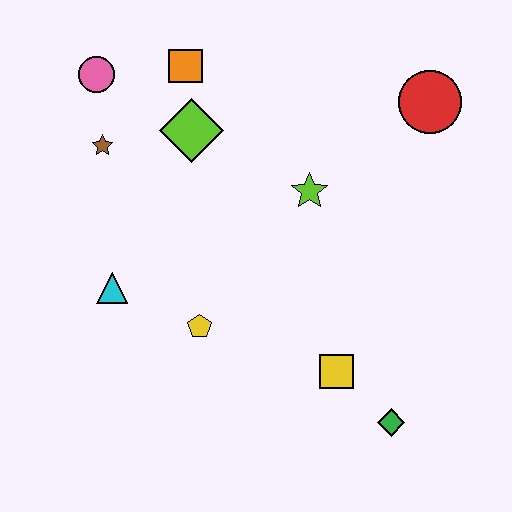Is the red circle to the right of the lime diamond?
Yes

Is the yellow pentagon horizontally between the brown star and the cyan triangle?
No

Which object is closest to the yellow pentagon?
The cyan triangle is closest to the yellow pentagon.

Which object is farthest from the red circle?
The cyan triangle is farthest from the red circle.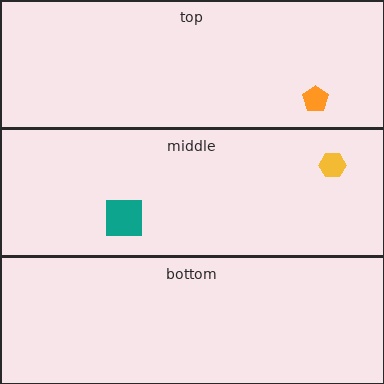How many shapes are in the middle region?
2.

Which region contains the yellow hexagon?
The middle region.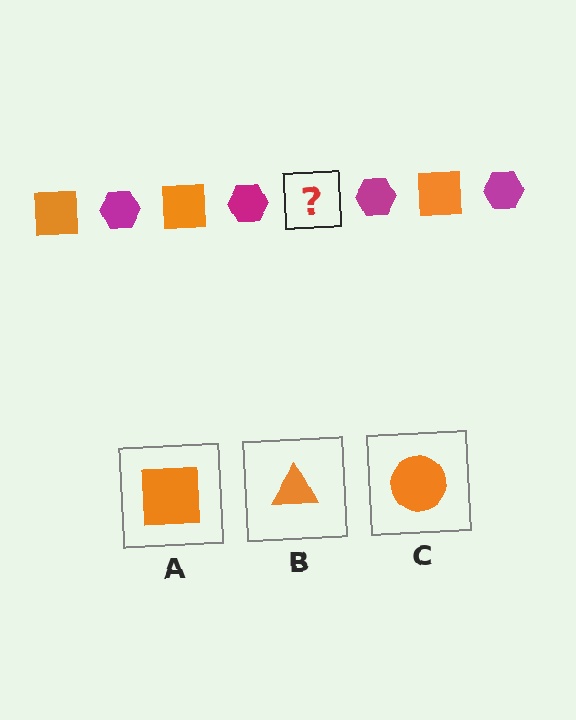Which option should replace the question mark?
Option A.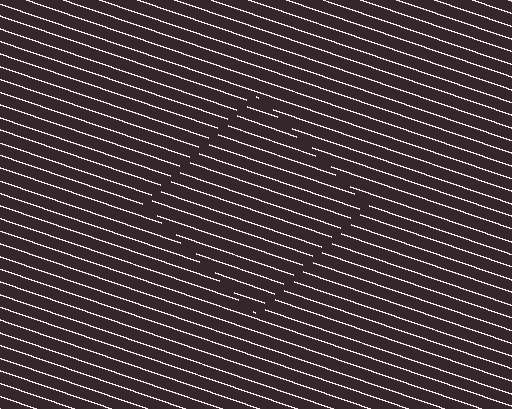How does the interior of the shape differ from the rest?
The interior of the shape contains the same grating, shifted by half a period — the contour is defined by the phase discontinuity where line-ends from the inner and outer gratings abut.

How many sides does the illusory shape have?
4 sides — the line-ends trace a square.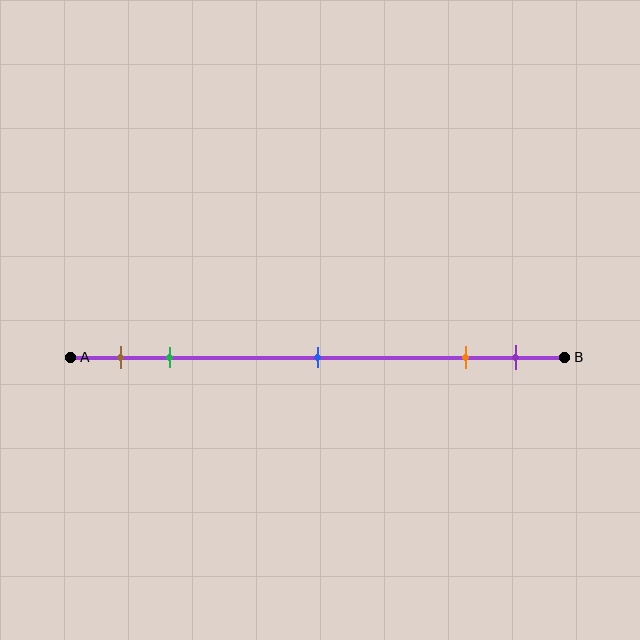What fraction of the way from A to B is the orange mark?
The orange mark is approximately 80% (0.8) of the way from A to B.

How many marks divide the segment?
There are 5 marks dividing the segment.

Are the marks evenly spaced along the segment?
No, the marks are not evenly spaced.